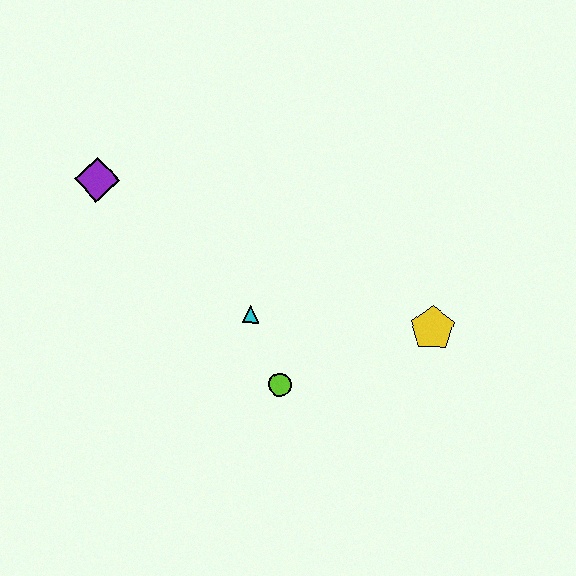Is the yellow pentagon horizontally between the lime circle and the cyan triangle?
No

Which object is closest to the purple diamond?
The cyan triangle is closest to the purple diamond.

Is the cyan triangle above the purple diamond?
No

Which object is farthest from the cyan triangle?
The purple diamond is farthest from the cyan triangle.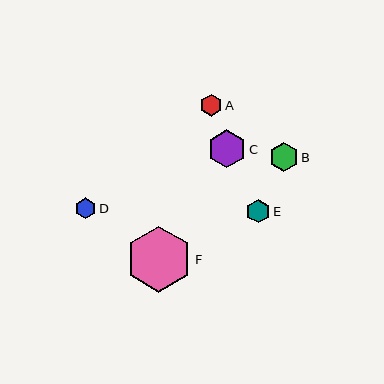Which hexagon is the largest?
Hexagon F is the largest with a size of approximately 66 pixels.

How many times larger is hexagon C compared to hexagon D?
Hexagon C is approximately 1.8 times the size of hexagon D.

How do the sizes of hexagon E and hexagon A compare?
Hexagon E and hexagon A are approximately the same size.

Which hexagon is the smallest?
Hexagon D is the smallest with a size of approximately 21 pixels.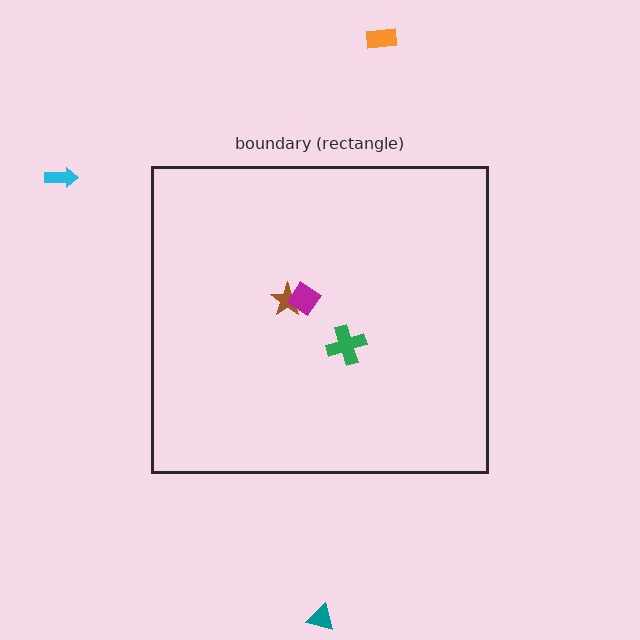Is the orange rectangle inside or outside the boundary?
Outside.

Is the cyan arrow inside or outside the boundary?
Outside.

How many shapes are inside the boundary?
3 inside, 3 outside.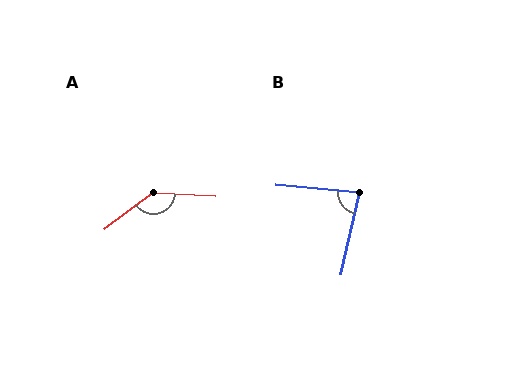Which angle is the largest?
A, at approximately 140 degrees.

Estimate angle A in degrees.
Approximately 140 degrees.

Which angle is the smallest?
B, at approximately 82 degrees.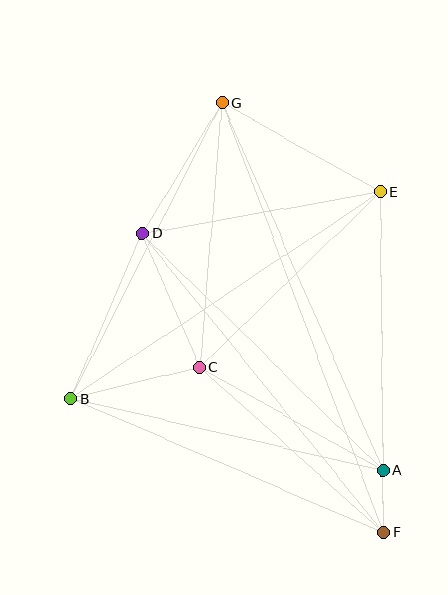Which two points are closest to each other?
Points A and F are closest to each other.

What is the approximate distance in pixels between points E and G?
The distance between E and G is approximately 182 pixels.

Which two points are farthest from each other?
Points F and G are farthest from each other.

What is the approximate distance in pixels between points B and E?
The distance between B and E is approximately 372 pixels.